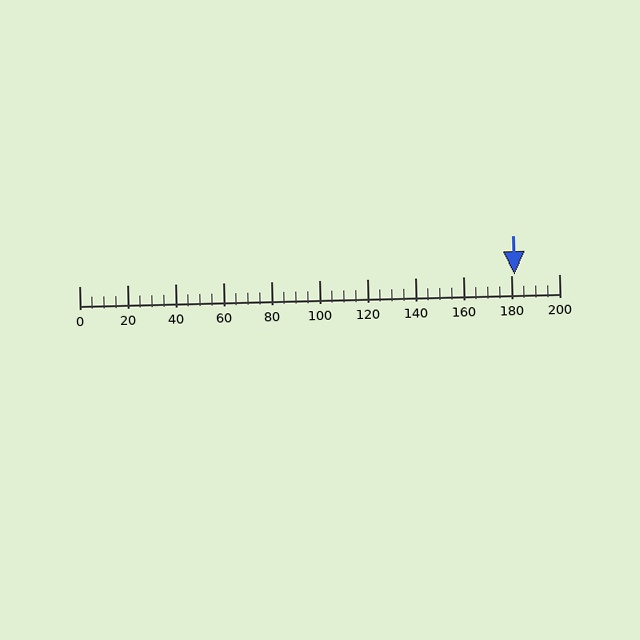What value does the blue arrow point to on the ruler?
The blue arrow points to approximately 181.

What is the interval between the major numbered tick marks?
The major tick marks are spaced 20 units apart.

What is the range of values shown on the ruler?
The ruler shows values from 0 to 200.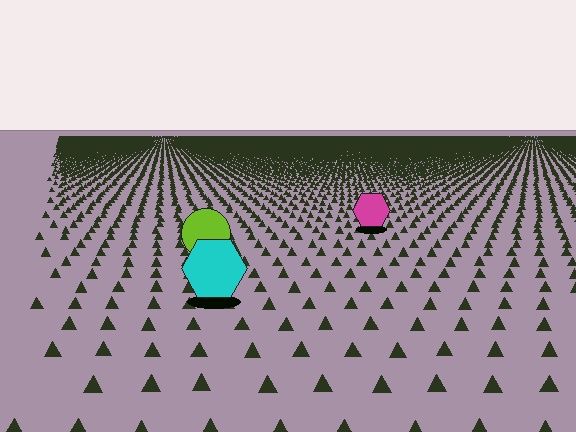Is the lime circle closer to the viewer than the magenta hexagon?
Yes. The lime circle is closer — you can tell from the texture gradient: the ground texture is coarser near it.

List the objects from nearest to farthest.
From nearest to farthest: the cyan hexagon, the lime circle, the magenta hexagon.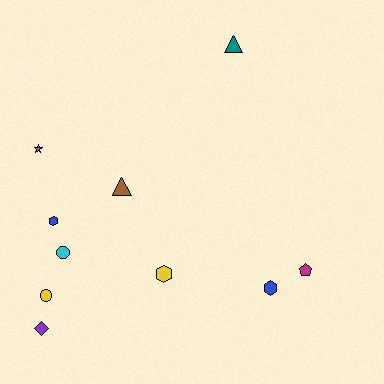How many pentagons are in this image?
There is 1 pentagon.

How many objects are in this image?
There are 10 objects.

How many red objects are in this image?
There are no red objects.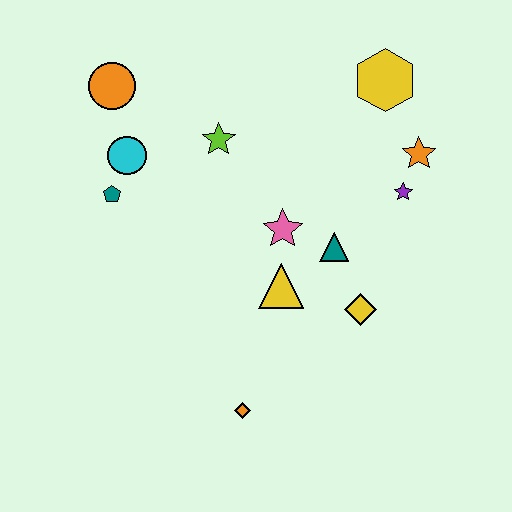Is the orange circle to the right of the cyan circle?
No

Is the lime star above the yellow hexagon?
No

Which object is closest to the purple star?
The orange star is closest to the purple star.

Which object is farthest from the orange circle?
The orange diamond is farthest from the orange circle.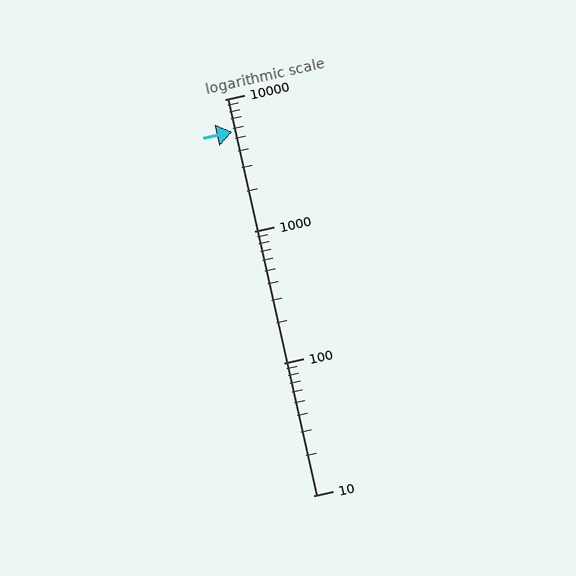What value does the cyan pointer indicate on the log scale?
The pointer indicates approximately 5700.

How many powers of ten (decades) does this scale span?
The scale spans 3 decades, from 10 to 10000.